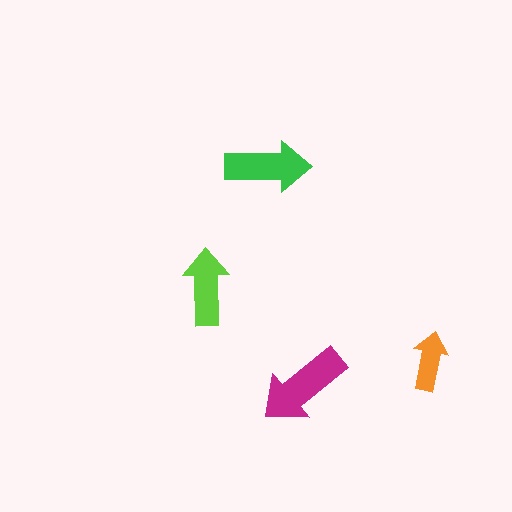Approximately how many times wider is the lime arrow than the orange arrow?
About 1.5 times wider.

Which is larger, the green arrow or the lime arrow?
The green one.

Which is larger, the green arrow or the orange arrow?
The green one.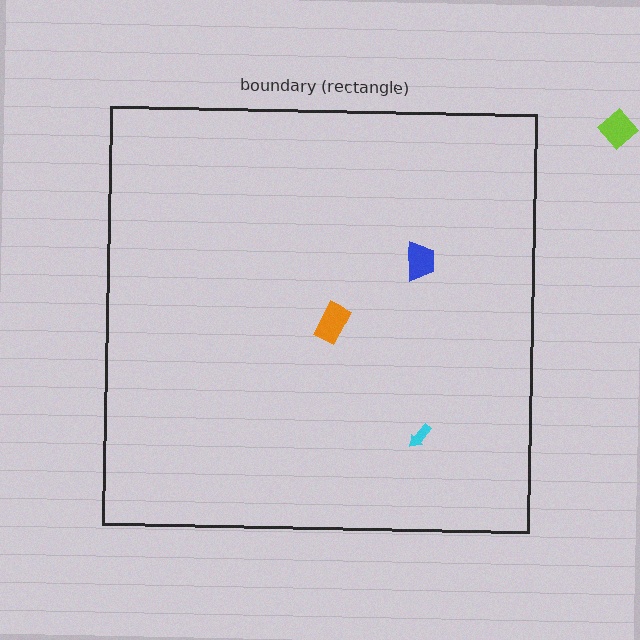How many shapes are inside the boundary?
3 inside, 1 outside.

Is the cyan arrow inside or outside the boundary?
Inside.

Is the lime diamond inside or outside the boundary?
Outside.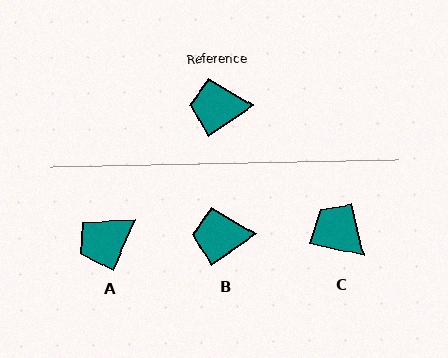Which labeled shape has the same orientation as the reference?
B.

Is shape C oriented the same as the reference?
No, it is off by about 47 degrees.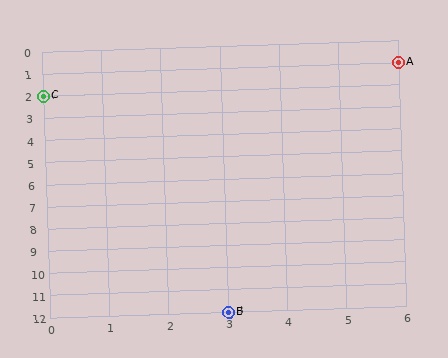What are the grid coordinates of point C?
Point C is at grid coordinates (0, 2).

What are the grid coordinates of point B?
Point B is at grid coordinates (3, 12).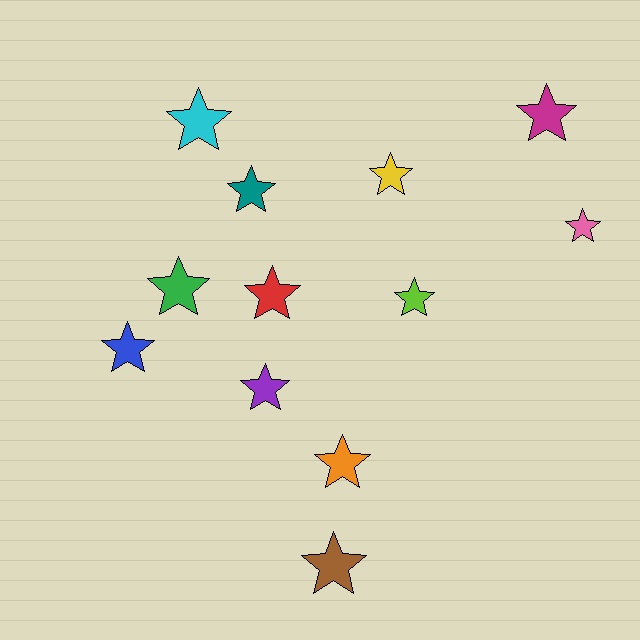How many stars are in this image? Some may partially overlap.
There are 12 stars.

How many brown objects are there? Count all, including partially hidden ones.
There is 1 brown object.